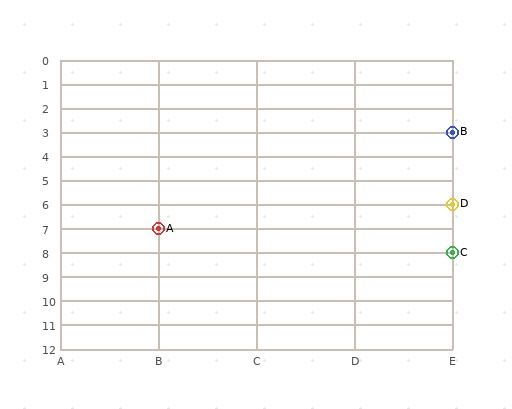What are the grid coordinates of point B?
Point B is at grid coordinates (E, 3).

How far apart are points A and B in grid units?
Points A and B are 3 columns and 4 rows apart (about 5.0 grid units diagonally).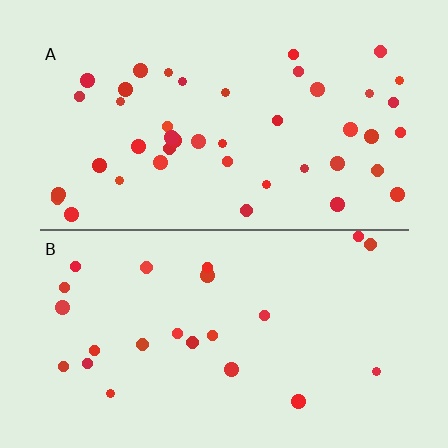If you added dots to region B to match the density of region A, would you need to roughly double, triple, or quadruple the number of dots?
Approximately double.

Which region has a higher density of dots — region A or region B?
A (the top).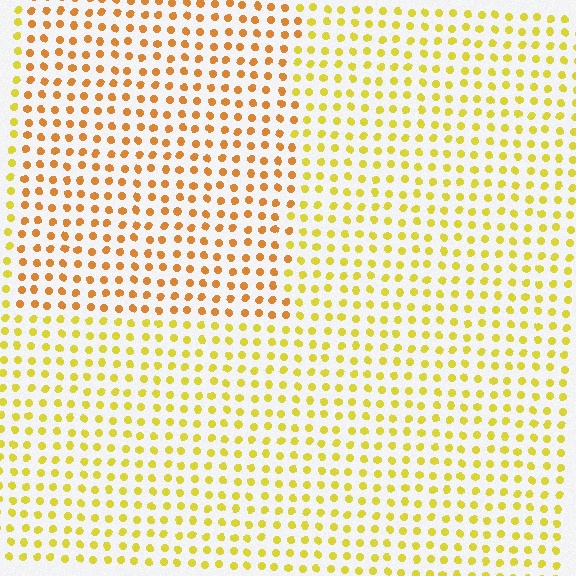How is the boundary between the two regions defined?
The boundary is defined purely by a slight shift in hue (about 30 degrees). Spacing, size, and orientation are identical on both sides.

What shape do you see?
I see a rectangle.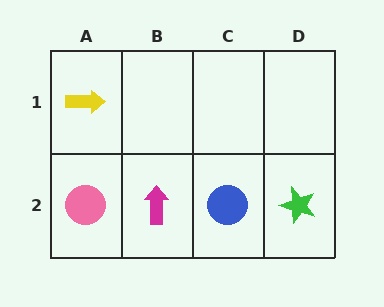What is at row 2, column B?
A magenta arrow.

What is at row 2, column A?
A pink circle.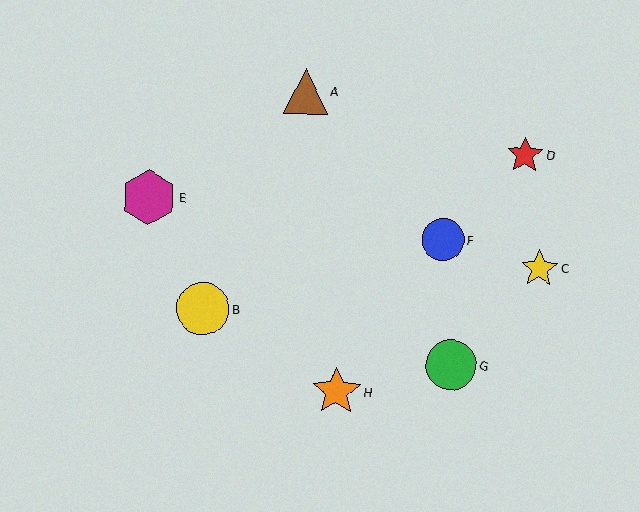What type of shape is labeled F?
Shape F is a blue circle.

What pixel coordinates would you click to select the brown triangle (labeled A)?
Click at (306, 91) to select the brown triangle A.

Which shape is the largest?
The magenta hexagon (labeled E) is the largest.